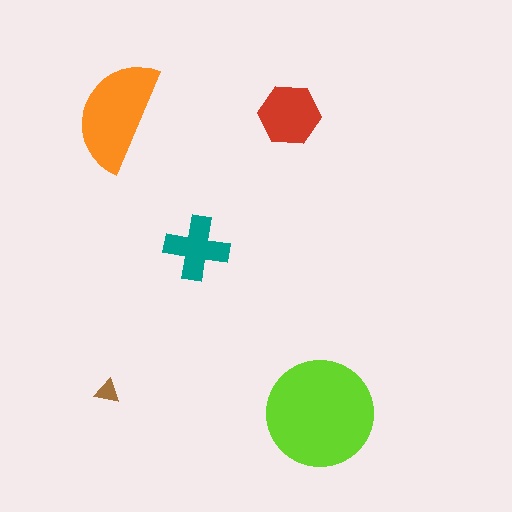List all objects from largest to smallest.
The lime circle, the orange semicircle, the red hexagon, the teal cross, the brown triangle.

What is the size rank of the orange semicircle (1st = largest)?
2nd.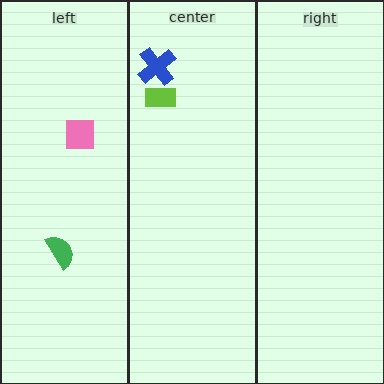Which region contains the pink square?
The left region.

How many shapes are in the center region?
2.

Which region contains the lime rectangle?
The center region.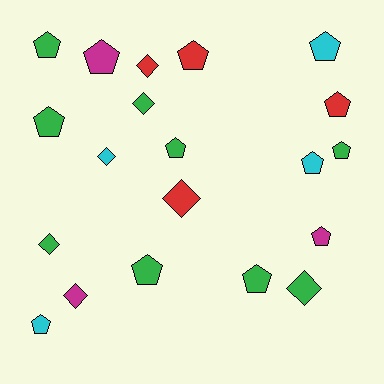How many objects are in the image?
There are 20 objects.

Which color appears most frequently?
Green, with 9 objects.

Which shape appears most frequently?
Pentagon, with 13 objects.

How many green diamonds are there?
There are 3 green diamonds.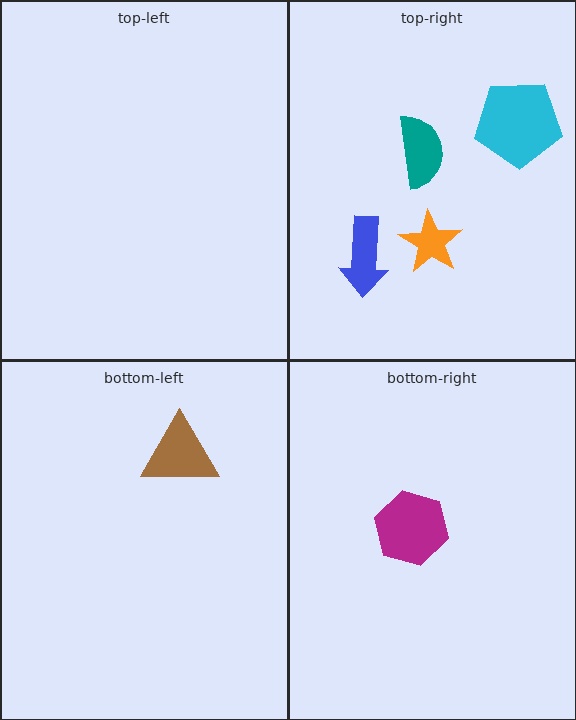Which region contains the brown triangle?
The bottom-left region.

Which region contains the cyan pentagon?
The top-right region.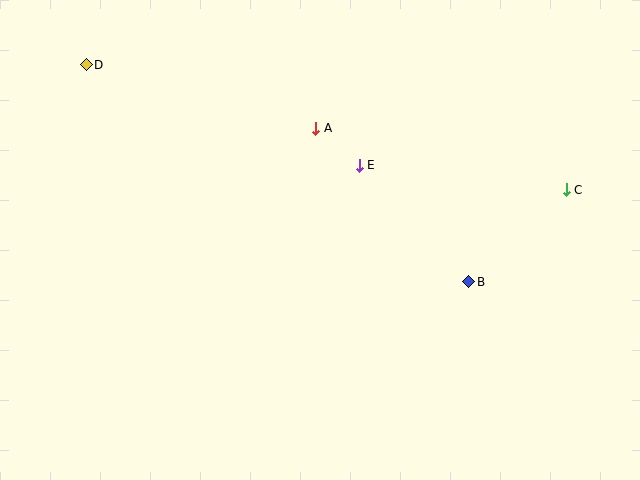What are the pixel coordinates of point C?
Point C is at (566, 190).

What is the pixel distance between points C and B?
The distance between C and B is 134 pixels.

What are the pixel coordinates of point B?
Point B is at (469, 282).